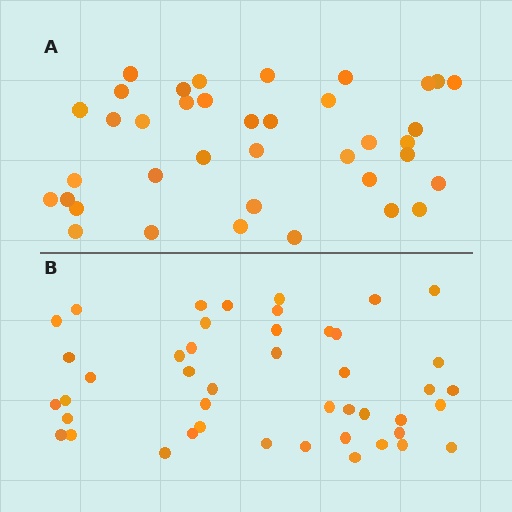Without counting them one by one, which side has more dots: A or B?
Region B (the bottom region) has more dots.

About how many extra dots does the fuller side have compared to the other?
Region B has roughly 8 or so more dots than region A.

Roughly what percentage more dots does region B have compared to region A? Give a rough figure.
About 20% more.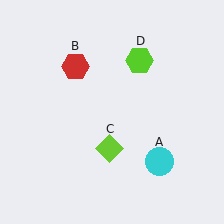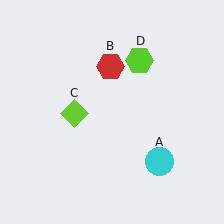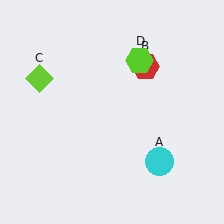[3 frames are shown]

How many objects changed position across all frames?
2 objects changed position: red hexagon (object B), lime diamond (object C).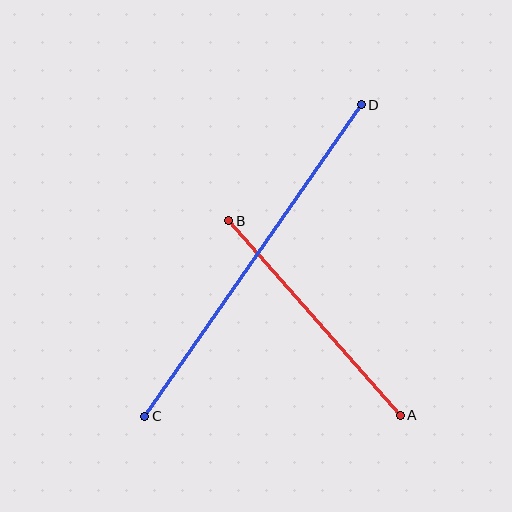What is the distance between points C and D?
The distance is approximately 379 pixels.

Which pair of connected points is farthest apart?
Points C and D are farthest apart.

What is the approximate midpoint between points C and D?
The midpoint is at approximately (253, 261) pixels.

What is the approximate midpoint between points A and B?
The midpoint is at approximately (314, 318) pixels.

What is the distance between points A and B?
The distance is approximately 259 pixels.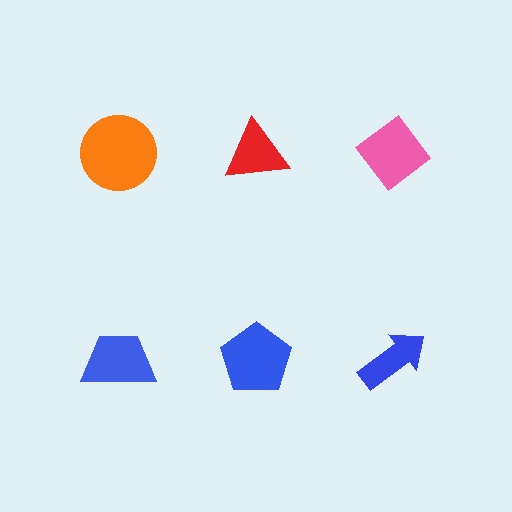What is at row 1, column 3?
A pink diamond.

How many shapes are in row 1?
3 shapes.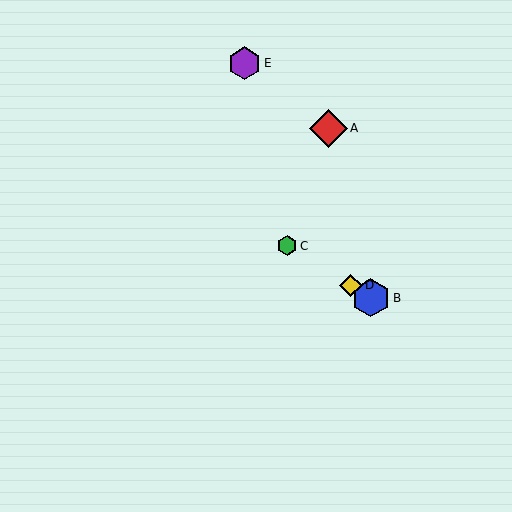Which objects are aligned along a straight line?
Objects B, C, D are aligned along a straight line.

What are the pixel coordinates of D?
Object D is at (351, 285).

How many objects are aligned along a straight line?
3 objects (B, C, D) are aligned along a straight line.